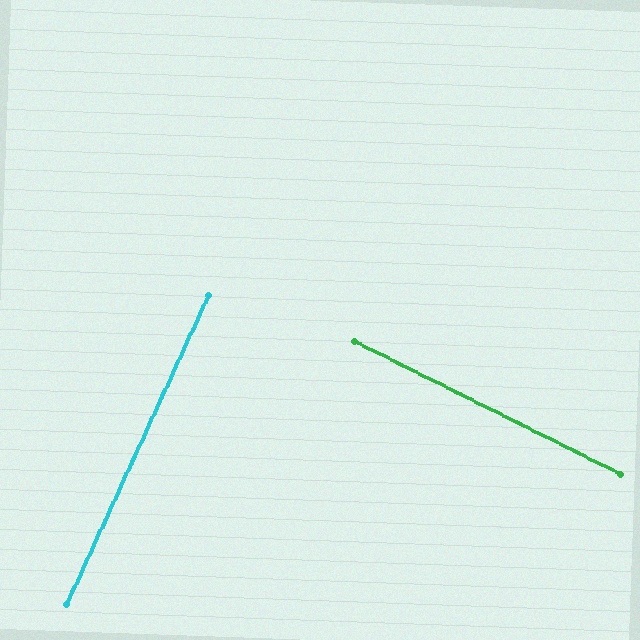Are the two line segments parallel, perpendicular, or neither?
Perpendicular — they meet at approximately 88°.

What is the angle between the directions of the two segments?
Approximately 88 degrees.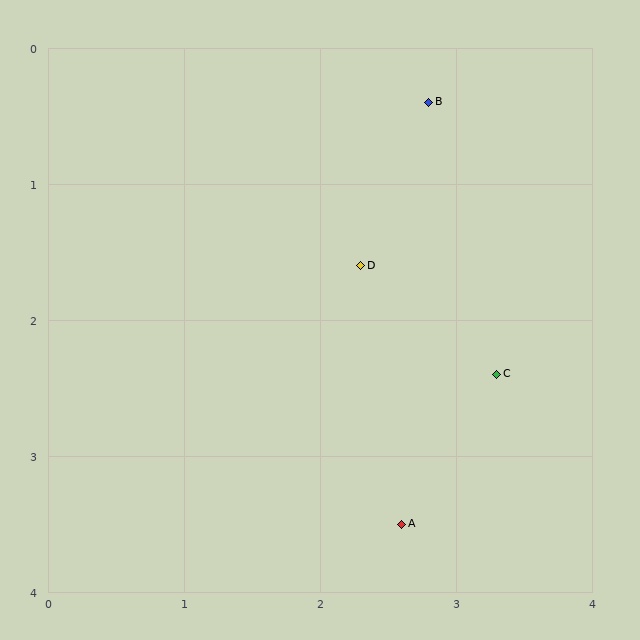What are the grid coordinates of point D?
Point D is at approximately (2.3, 1.6).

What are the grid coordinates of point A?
Point A is at approximately (2.6, 3.5).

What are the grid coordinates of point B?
Point B is at approximately (2.8, 0.4).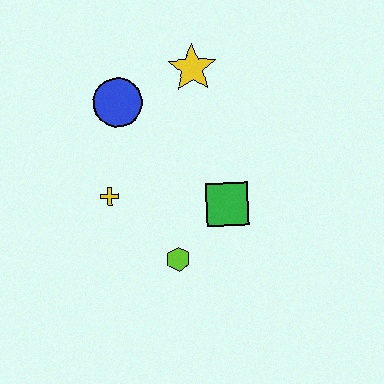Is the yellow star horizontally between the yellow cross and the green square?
Yes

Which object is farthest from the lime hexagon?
The yellow star is farthest from the lime hexagon.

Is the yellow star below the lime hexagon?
No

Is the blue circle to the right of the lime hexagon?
No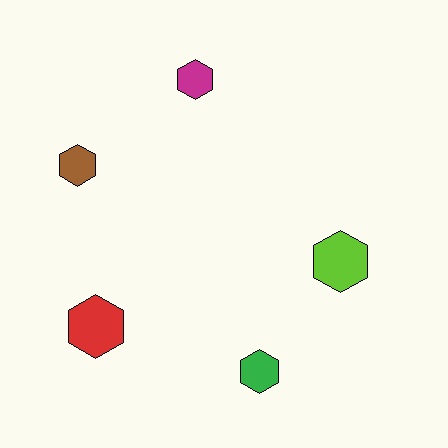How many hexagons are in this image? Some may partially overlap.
There are 5 hexagons.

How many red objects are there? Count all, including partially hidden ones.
There is 1 red object.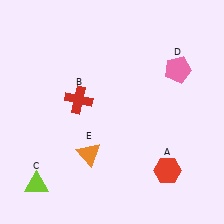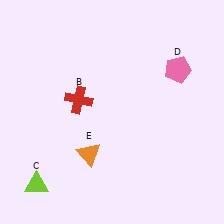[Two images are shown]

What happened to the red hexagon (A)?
The red hexagon (A) was removed in Image 2. It was in the bottom-right area of Image 1.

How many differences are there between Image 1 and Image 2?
There is 1 difference between the two images.